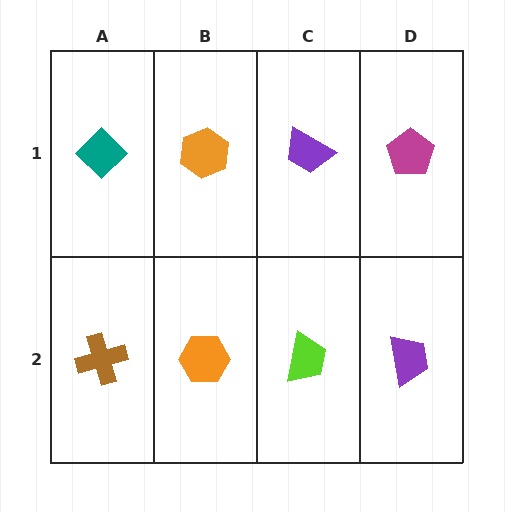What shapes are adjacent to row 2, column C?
A purple trapezoid (row 1, column C), an orange hexagon (row 2, column B), a purple trapezoid (row 2, column D).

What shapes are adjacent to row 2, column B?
An orange hexagon (row 1, column B), a brown cross (row 2, column A), a lime trapezoid (row 2, column C).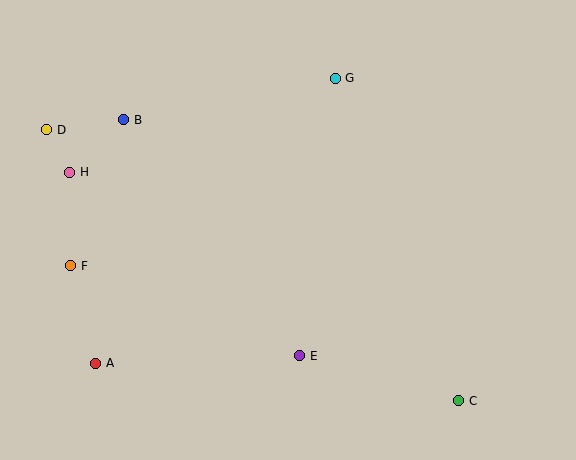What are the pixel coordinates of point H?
Point H is at (70, 172).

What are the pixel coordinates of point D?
Point D is at (47, 130).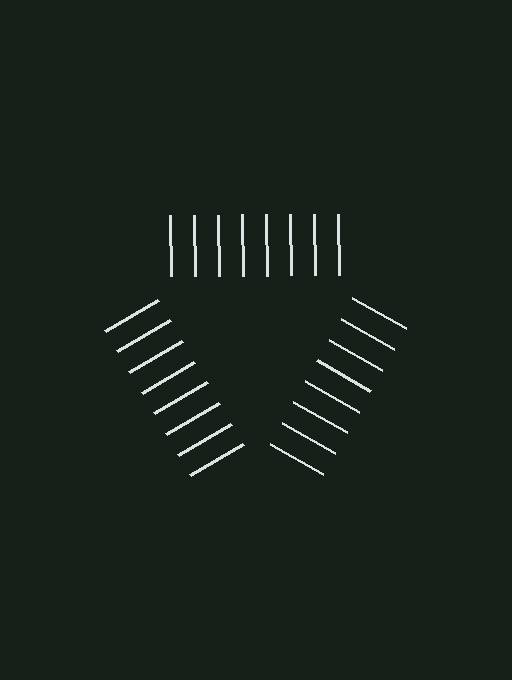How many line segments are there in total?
24 — 8 along each of the 3 edges.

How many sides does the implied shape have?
3 sides — the line-ends trace a triangle.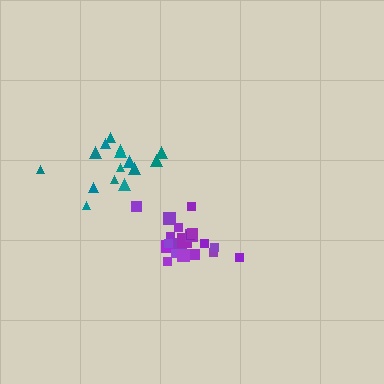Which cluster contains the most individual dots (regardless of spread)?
Purple (21).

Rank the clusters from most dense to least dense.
purple, teal.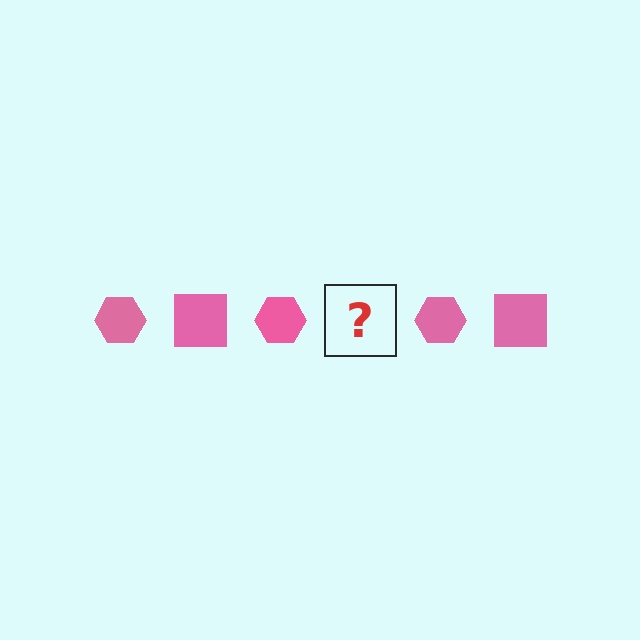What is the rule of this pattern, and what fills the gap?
The rule is that the pattern cycles through hexagon, square shapes in pink. The gap should be filled with a pink square.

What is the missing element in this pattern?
The missing element is a pink square.